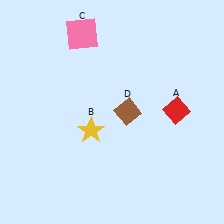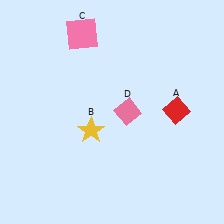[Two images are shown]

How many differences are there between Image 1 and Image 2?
There is 1 difference between the two images.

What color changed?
The diamond (D) changed from brown in Image 1 to pink in Image 2.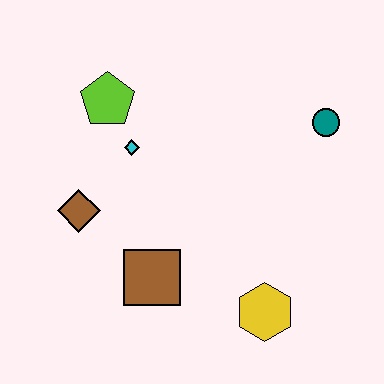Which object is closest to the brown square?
The brown diamond is closest to the brown square.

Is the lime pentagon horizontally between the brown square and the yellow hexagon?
No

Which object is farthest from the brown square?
The teal circle is farthest from the brown square.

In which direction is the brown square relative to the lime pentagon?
The brown square is below the lime pentagon.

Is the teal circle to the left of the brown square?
No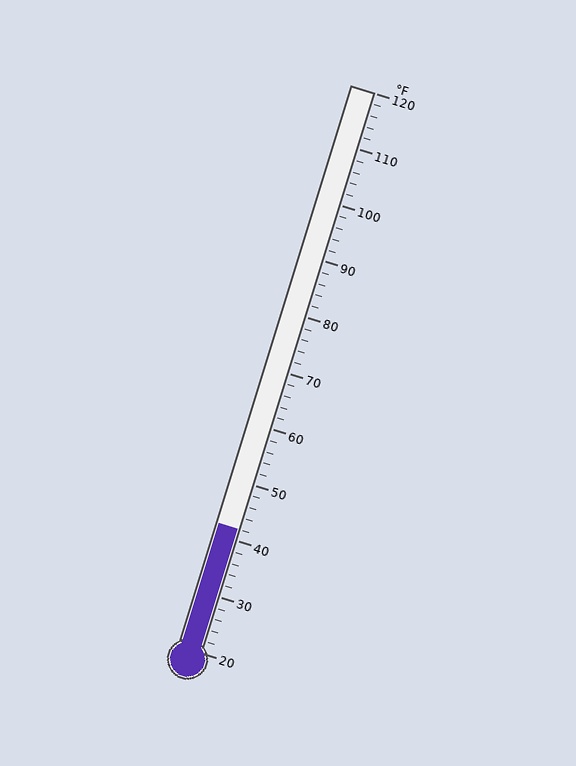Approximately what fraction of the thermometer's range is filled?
The thermometer is filled to approximately 20% of its range.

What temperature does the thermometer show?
The thermometer shows approximately 42°F.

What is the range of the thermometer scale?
The thermometer scale ranges from 20°F to 120°F.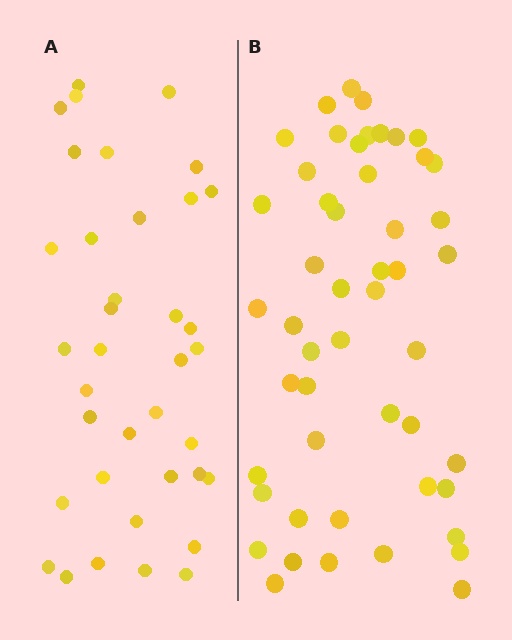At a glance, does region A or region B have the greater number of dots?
Region B (the right region) has more dots.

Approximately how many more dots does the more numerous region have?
Region B has approximately 15 more dots than region A.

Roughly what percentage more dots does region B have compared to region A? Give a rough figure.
About 35% more.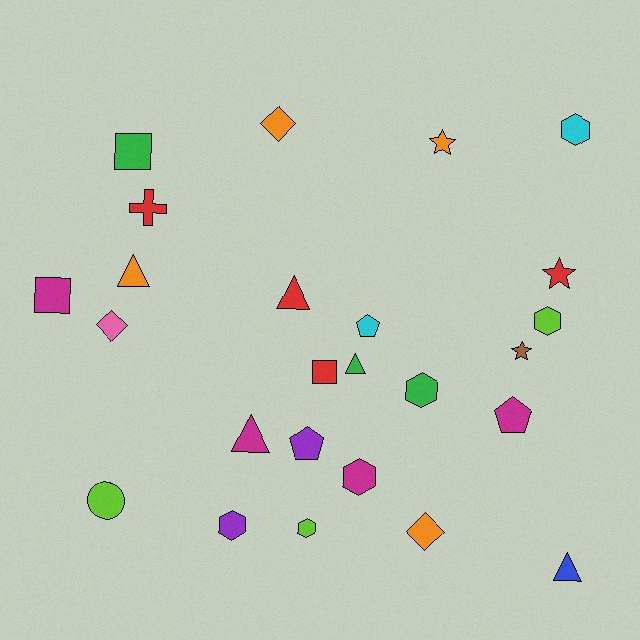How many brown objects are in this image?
There is 1 brown object.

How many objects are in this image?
There are 25 objects.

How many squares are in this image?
There are 3 squares.